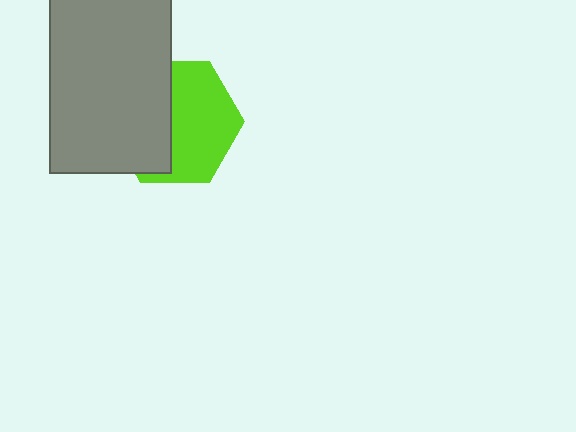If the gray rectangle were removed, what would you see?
You would see the complete lime hexagon.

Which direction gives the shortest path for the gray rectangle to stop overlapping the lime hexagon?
Moving left gives the shortest separation.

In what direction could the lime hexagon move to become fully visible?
The lime hexagon could move right. That would shift it out from behind the gray rectangle entirely.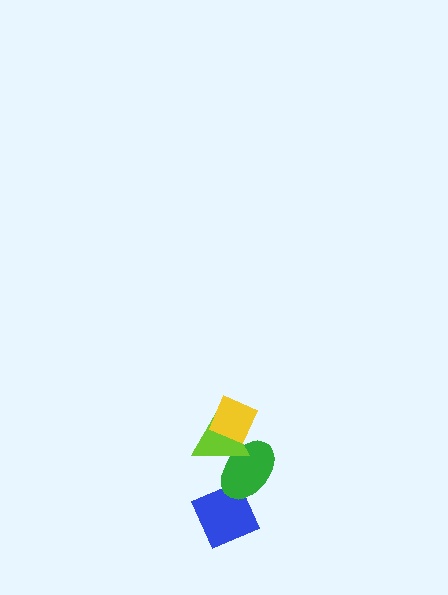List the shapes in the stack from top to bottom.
From top to bottom: the yellow diamond, the lime triangle, the green ellipse, the blue diamond.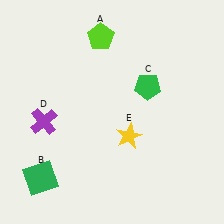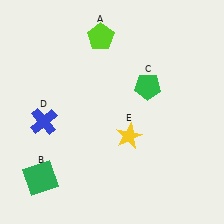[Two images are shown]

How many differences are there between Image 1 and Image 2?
There is 1 difference between the two images.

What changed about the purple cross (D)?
In Image 1, D is purple. In Image 2, it changed to blue.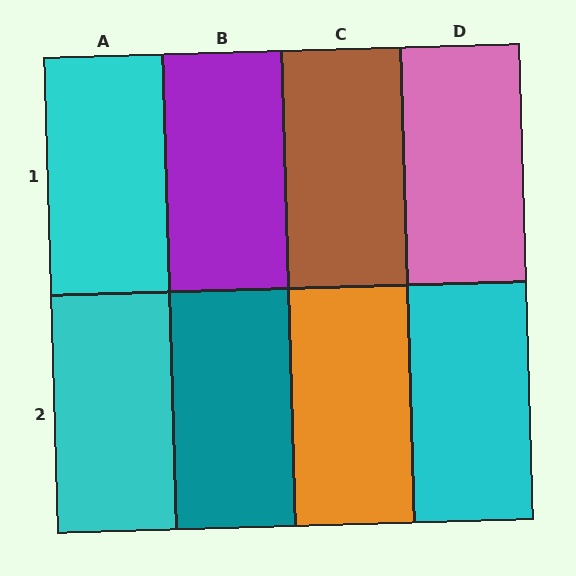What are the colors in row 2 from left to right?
Cyan, teal, orange, cyan.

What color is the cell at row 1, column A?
Cyan.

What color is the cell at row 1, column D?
Pink.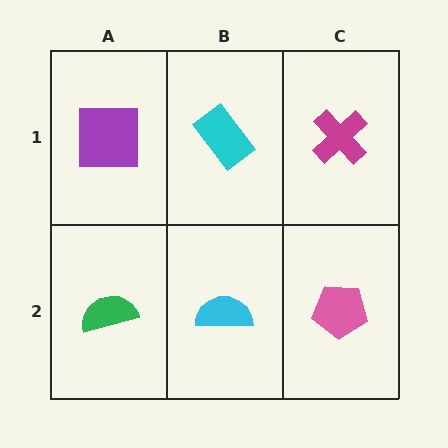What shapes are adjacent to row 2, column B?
A cyan rectangle (row 1, column B), a green semicircle (row 2, column A), a pink pentagon (row 2, column C).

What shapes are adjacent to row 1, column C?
A pink pentagon (row 2, column C), a cyan rectangle (row 1, column B).